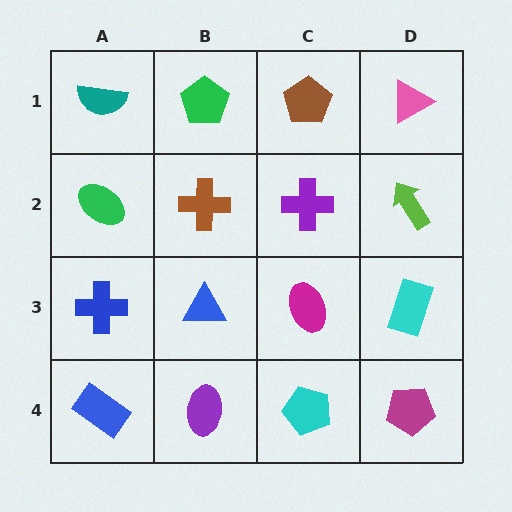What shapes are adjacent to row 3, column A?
A green ellipse (row 2, column A), a blue rectangle (row 4, column A), a blue triangle (row 3, column B).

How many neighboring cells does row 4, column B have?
3.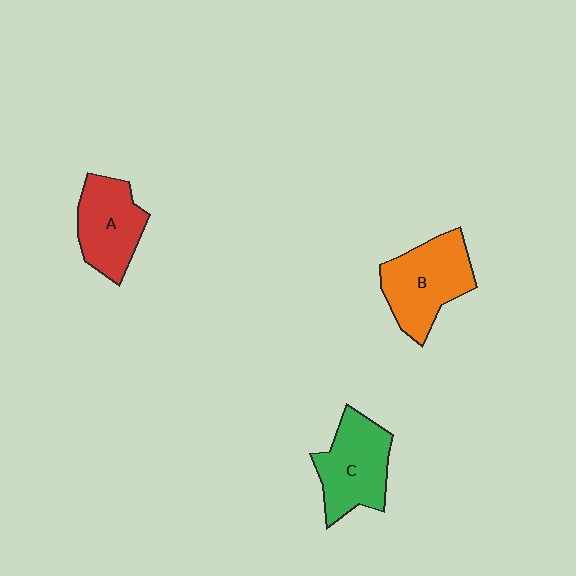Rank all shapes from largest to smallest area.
From largest to smallest: B (orange), C (green), A (red).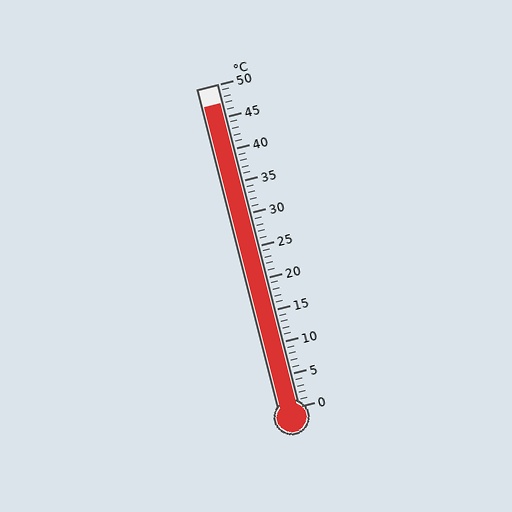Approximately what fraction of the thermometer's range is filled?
The thermometer is filled to approximately 95% of its range.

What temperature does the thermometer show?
The thermometer shows approximately 47°C.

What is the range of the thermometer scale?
The thermometer scale ranges from 0°C to 50°C.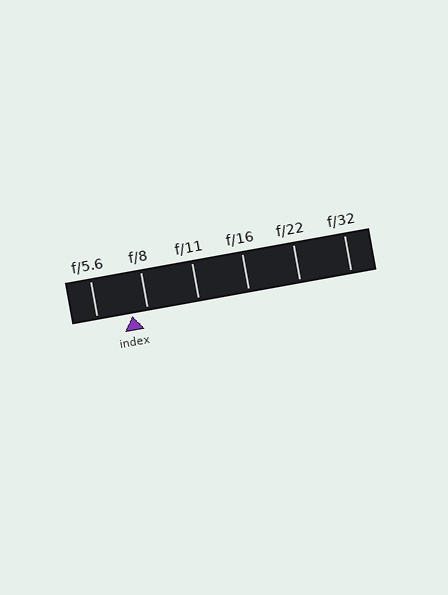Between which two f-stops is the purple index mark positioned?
The index mark is between f/5.6 and f/8.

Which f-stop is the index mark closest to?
The index mark is closest to f/8.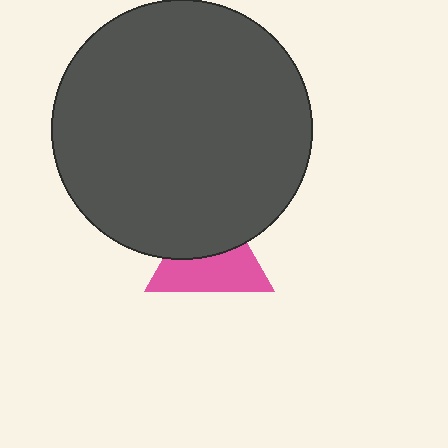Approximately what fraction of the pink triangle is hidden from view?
Roughly 47% of the pink triangle is hidden behind the dark gray circle.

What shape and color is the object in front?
The object in front is a dark gray circle.